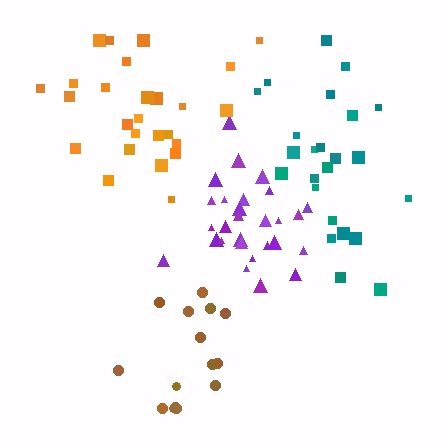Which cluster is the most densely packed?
Purple.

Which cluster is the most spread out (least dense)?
Brown.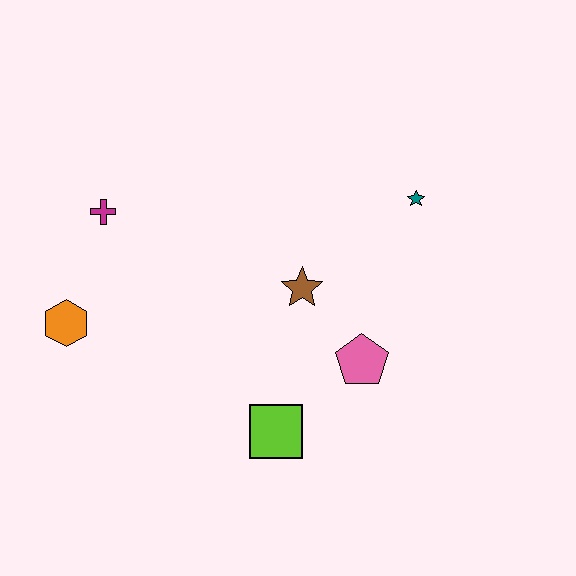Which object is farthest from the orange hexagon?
The teal star is farthest from the orange hexagon.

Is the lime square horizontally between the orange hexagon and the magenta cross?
No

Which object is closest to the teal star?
The brown star is closest to the teal star.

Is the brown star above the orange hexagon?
Yes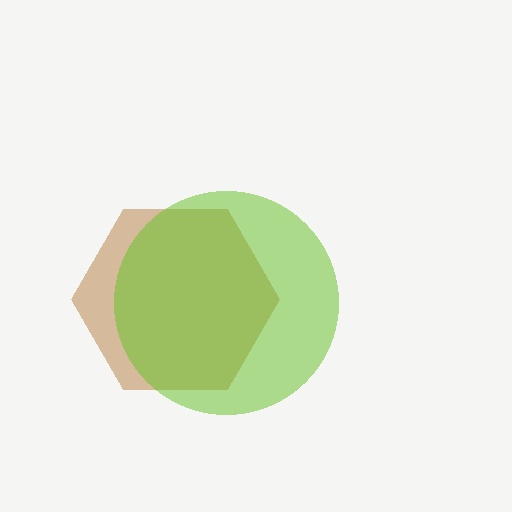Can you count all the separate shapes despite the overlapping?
Yes, there are 2 separate shapes.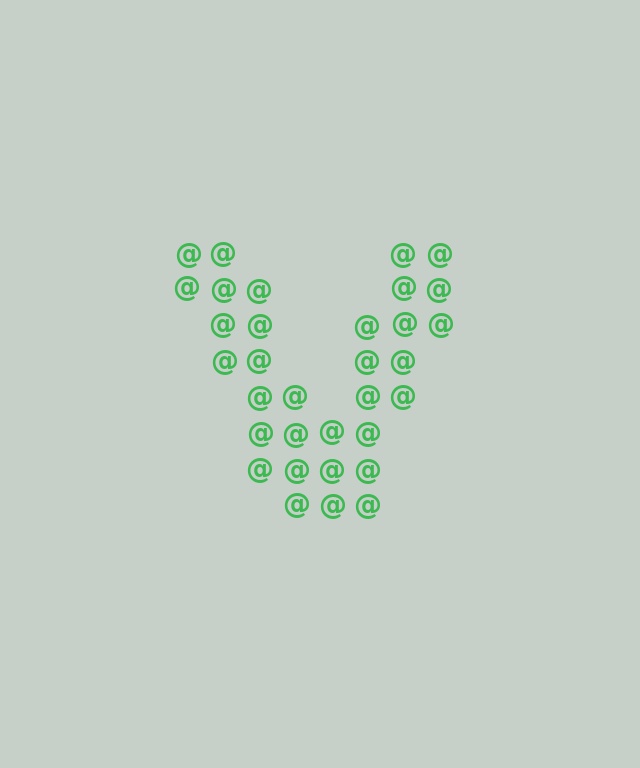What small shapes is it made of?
It is made of small at signs.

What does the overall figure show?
The overall figure shows the letter V.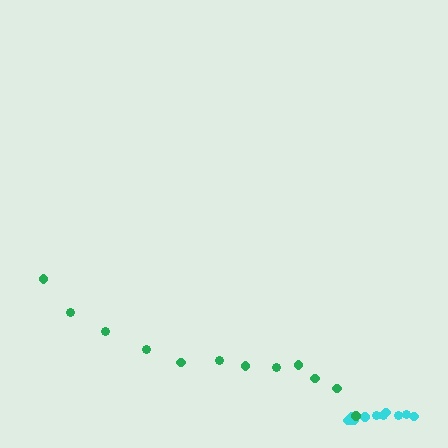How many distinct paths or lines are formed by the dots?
There are 2 distinct paths.